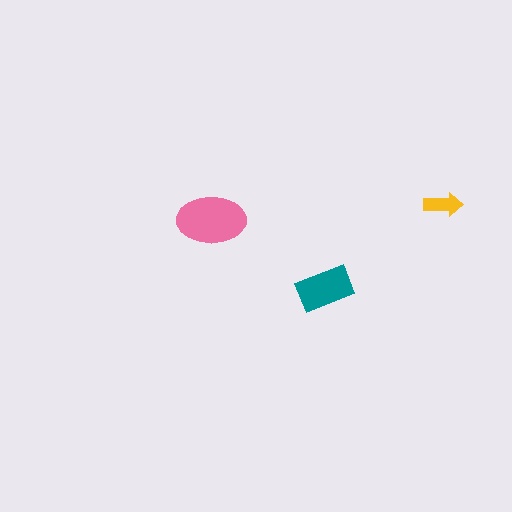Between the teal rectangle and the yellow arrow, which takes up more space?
The teal rectangle.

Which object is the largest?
The pink ellipse.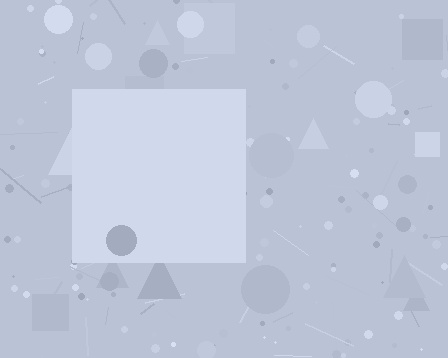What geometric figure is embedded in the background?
A square is embedded in the background.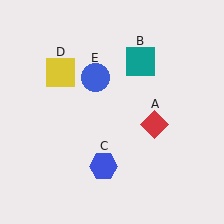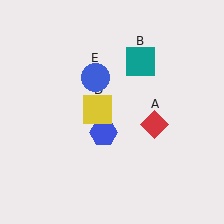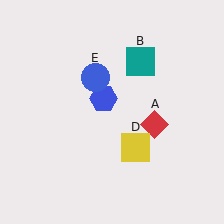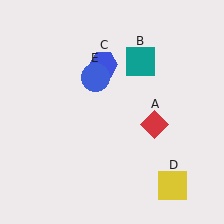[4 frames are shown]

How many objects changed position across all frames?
2 objects changed position: blue hexagon (object C), yellow square (object D).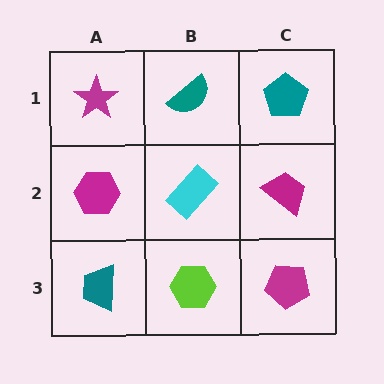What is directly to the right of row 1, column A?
A teal semicircle.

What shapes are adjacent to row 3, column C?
A magenta trapezoid (row 2, column C), a lime hexagon (row 3, column B).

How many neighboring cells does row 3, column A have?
2.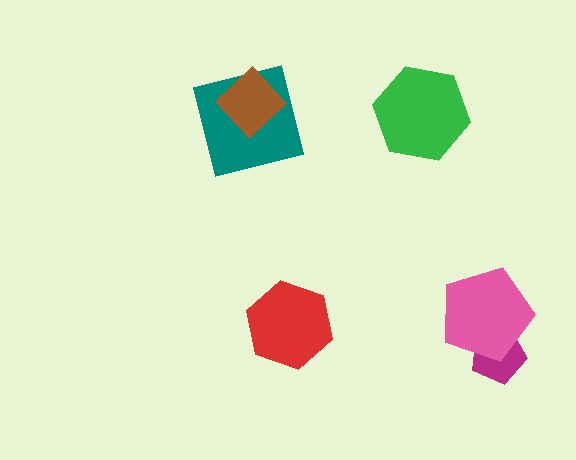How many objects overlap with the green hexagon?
0 objects overlap with the green hexagon.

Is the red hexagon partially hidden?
No, no other shape covers it.